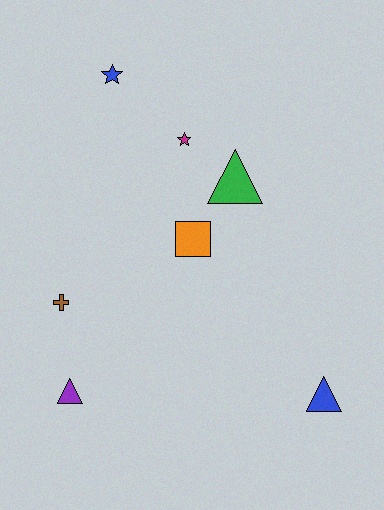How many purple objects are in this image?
There is 1 purple object.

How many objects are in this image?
There are 7 objects.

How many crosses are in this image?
There is 1 cross.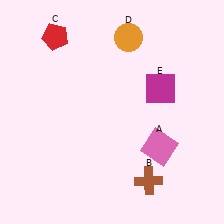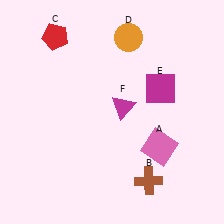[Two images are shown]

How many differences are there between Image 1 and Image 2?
There is 1 difference between the two images.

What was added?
A magenta triangle (F) was added in Image 2.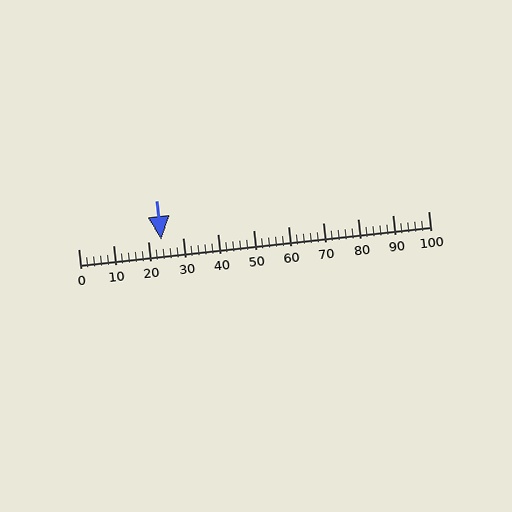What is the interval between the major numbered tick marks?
The major tick marks are spaced 10 units apart.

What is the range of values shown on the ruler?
The ruler shows values from 0 to 100.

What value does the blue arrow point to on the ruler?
The blue arrow points to approximately 24.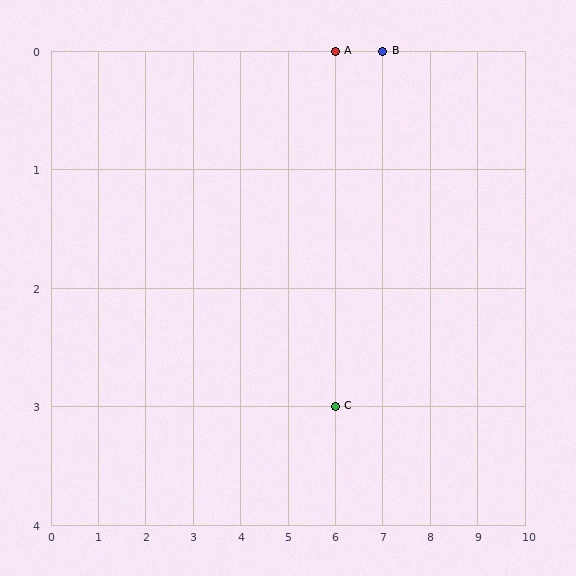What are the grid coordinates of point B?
Point B is at grid coordinates (7, 0).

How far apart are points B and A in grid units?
Points B and A are 1 column apart.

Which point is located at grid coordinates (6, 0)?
Point A is at (6, 0).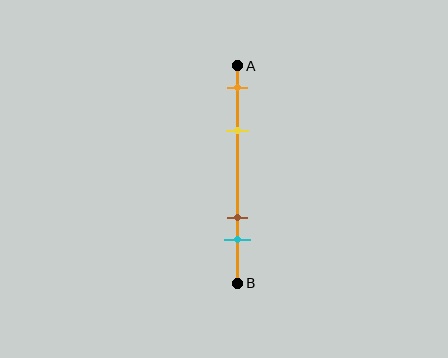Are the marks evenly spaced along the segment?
No, the marks are not evenly spaced.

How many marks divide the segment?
There are 4 marks dividing the segment.